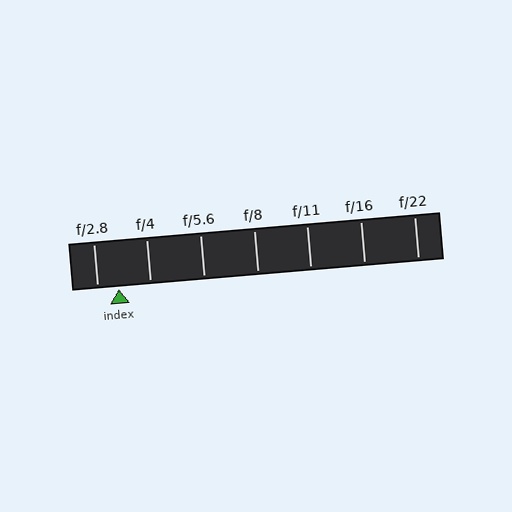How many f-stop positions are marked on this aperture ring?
There are 7 f-stop positions marked.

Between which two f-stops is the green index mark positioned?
The index mark is between f/2.8 and f/4.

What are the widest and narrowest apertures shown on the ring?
The widest aperture shown is f/2.8 and the narrowest is f/22.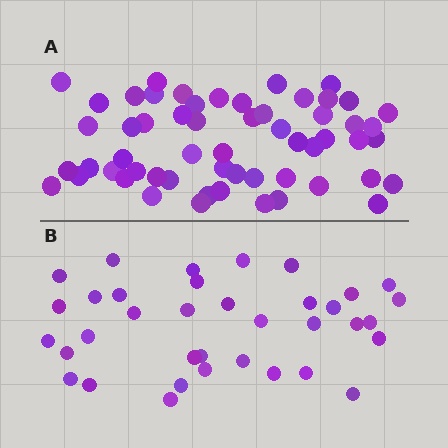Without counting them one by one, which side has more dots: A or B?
Region A (the top region) has more dots.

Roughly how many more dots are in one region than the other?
Region A has approximately 20 more dots than region B.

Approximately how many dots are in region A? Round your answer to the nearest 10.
About 60 dots. (The exact count is 57, which rounds to 60.)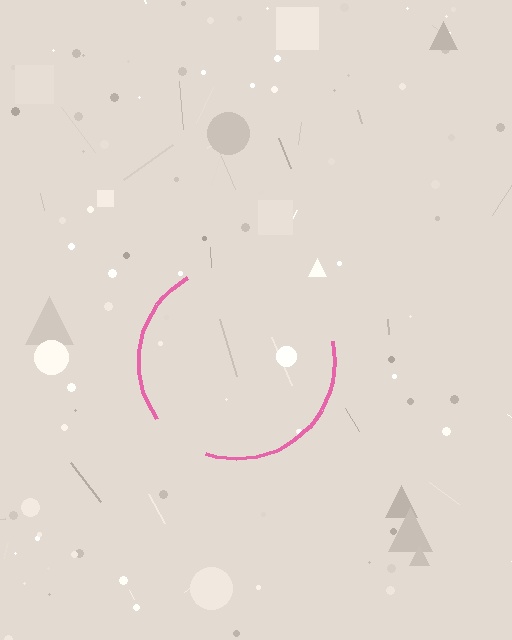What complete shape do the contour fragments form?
The contour fragments form a circle.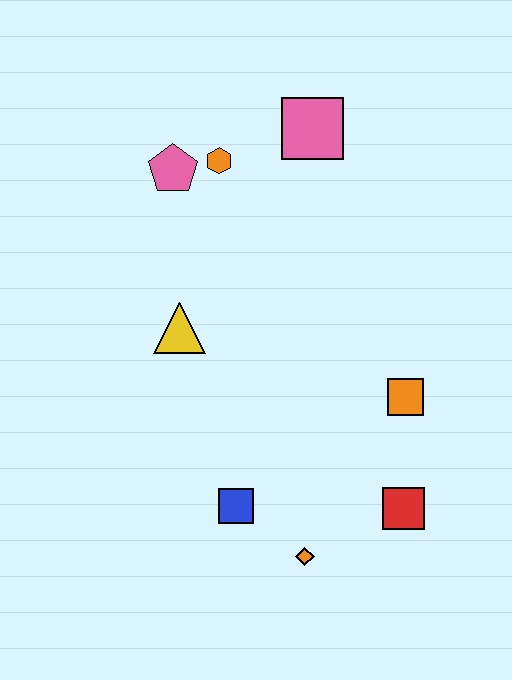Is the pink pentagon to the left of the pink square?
Yes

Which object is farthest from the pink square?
The orange diamond is farthest from the pink square.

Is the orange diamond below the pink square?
Yes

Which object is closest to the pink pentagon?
The orange hexagon is closest to the pink pentagon.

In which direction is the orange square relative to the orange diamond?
The orange square is above the orange diamond.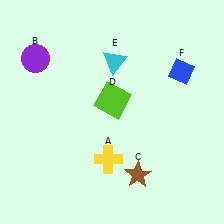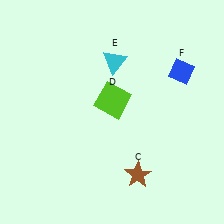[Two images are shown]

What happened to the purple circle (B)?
The purple circle (B) was removed in Image 2. It was in the top-left area of Image 1.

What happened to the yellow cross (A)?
The yellow cross (A) was removed in Image 2. It was in the bottom-left area of Image 1.